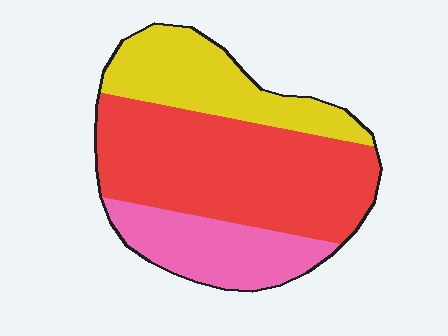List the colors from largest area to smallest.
From largest to smallest: red, yellow, pink.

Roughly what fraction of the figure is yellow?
Yellow covers roughly 25% of the figure.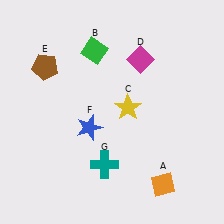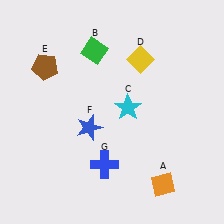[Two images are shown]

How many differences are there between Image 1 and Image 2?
There are 3 differences between the two images.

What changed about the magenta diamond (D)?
In Image 1, D is magenta. In Image 2, it changed to yellow.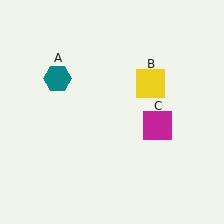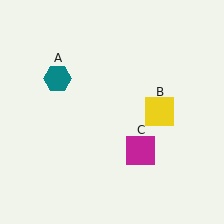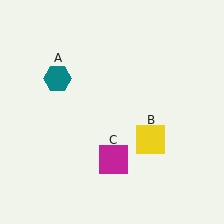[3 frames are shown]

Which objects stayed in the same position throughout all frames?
Teal hexagon (object A) remained stationary.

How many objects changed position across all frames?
2 objects changed position: yellow square (object B), magenta square (object C).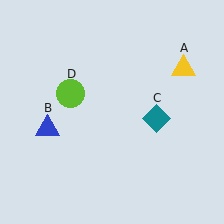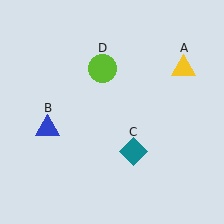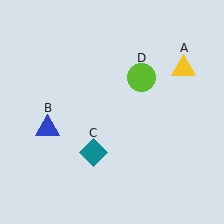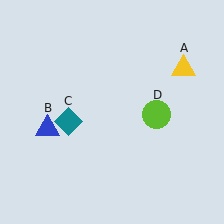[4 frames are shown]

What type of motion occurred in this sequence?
The teal diamond (object C), lime circle (object D) rotated clockwise around the center of the scene.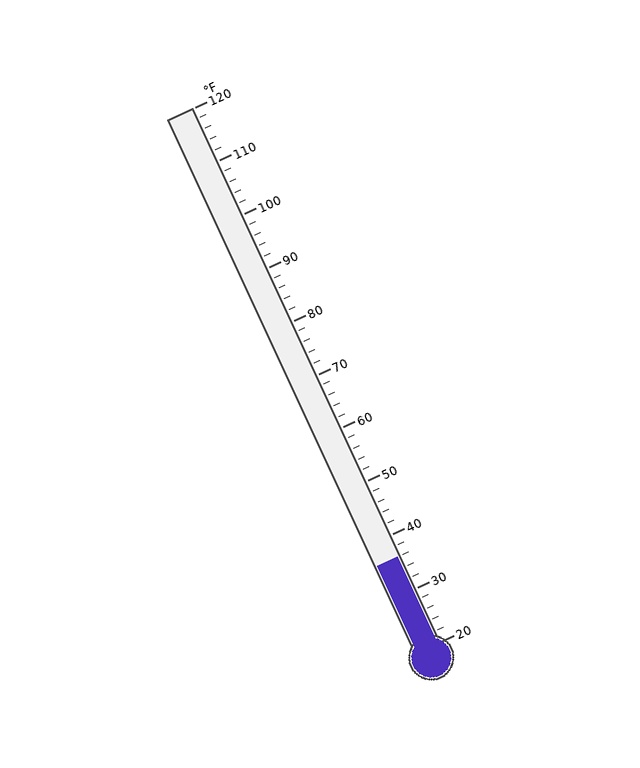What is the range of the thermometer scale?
The thermometer scale ranges from 20°F to 120°F.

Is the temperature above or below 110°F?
The temperature is below 110°F.